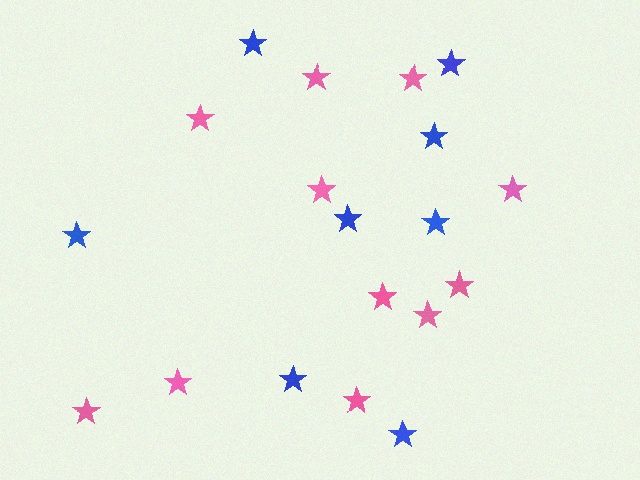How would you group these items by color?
There are 2 groups: one group of pink stars (11) and one group of blue stars (8).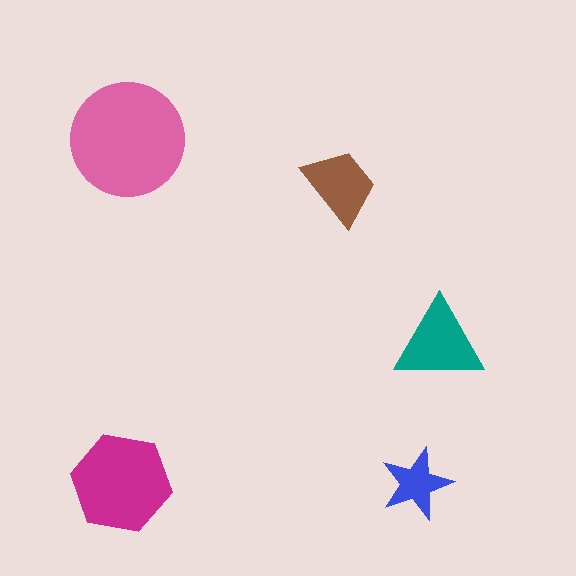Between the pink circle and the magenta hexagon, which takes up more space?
The pink circle.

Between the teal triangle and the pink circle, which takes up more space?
The pink circle.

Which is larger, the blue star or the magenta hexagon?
The magenta hexagon.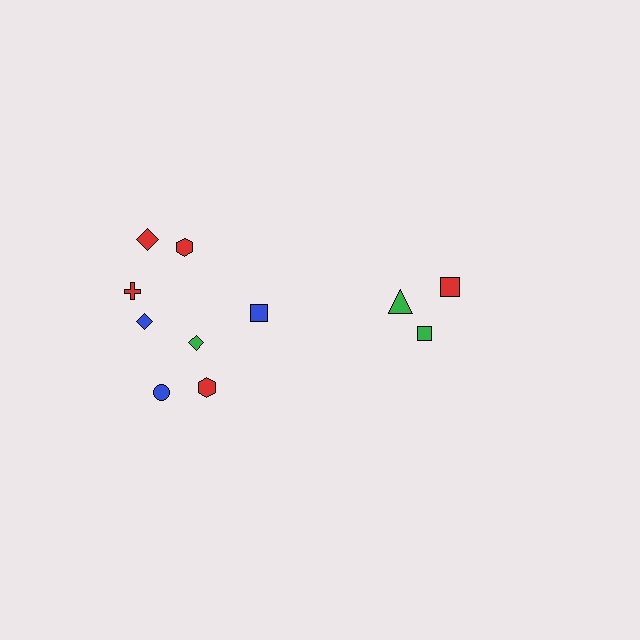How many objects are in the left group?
There are 8 objects.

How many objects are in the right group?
There are 3 objects.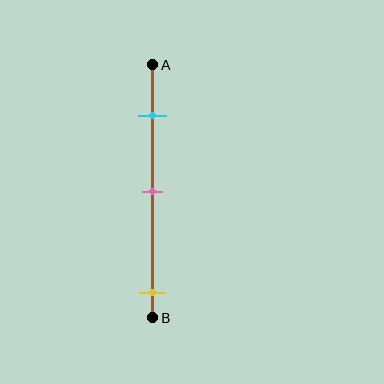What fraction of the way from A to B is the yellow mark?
The yellow mark is approximately 90% (0.9) of the way from A to B.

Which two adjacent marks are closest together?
The cyan and pink marks are the closest adjacent pair.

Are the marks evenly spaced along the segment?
No, the marks are not evenly spaced.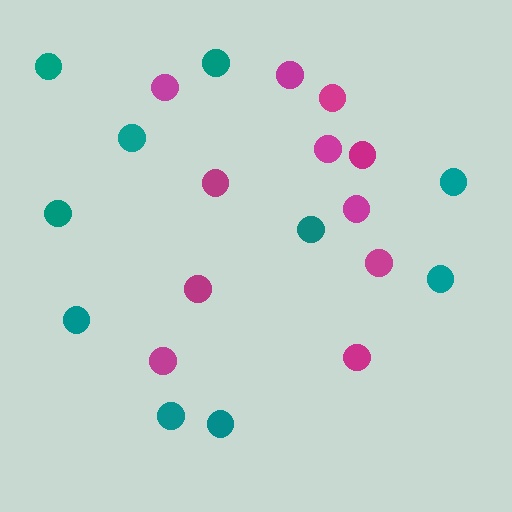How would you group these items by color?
There are 2 groups: one group of magenta circles (11) and one group of teal circles (10).